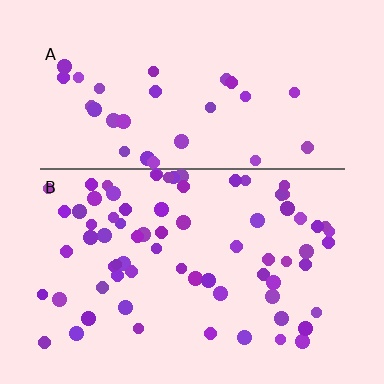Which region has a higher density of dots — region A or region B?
B (the bottom).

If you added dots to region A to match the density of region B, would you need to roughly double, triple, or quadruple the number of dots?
Approximately double.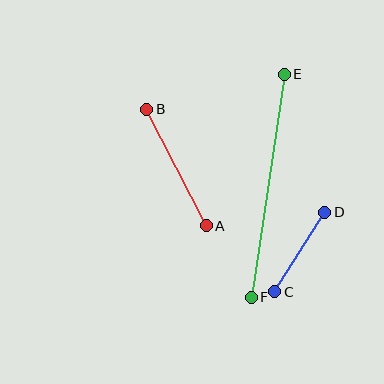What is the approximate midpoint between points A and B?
The midpoint is at approximately (176, 168) pixels.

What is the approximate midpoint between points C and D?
The midpoint is at approximately (300, 252) pixels.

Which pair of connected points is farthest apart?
Points E and F are farthest apart.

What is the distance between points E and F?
The distance is approximately 226 pixels.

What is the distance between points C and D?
The distance is approximately 94 pixels.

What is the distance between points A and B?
The distance is approximately 131 pixels.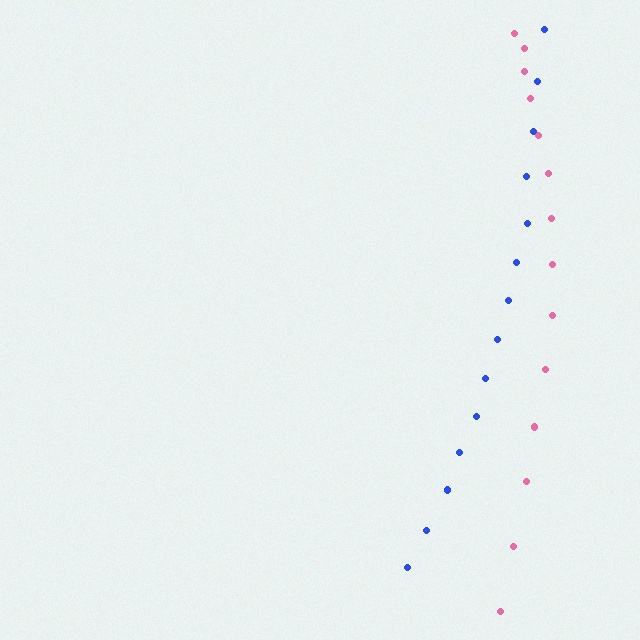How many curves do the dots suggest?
There are 2 distinct paths.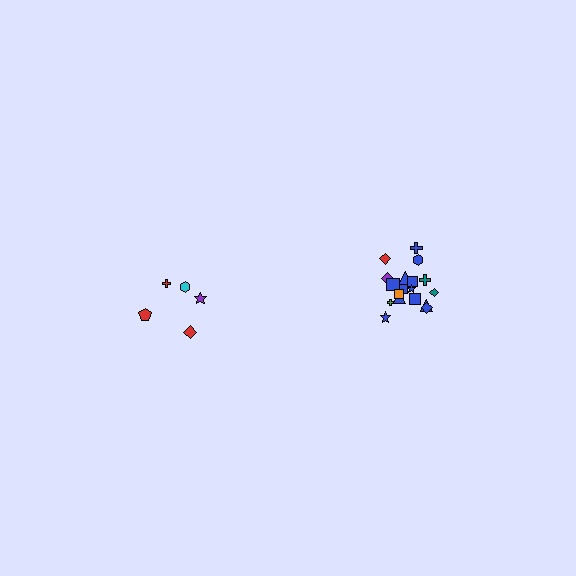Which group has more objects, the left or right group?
The right group.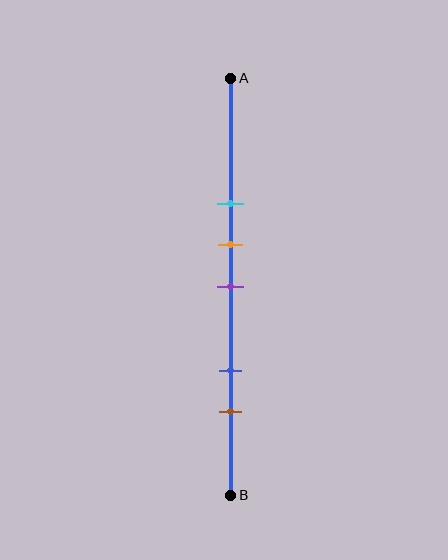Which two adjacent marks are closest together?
The orange and purple marks are the closest adjacent pair.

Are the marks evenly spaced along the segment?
No, the marks are not evenly spaced.